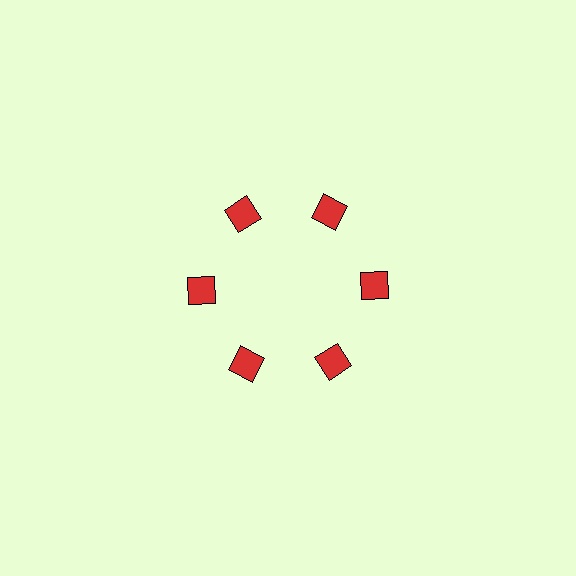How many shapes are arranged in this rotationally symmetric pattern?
There are 6 shapes, arranged in 6 groups of 1.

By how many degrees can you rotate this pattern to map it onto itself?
The pattern maps onto itself every 60 degrees of rotation.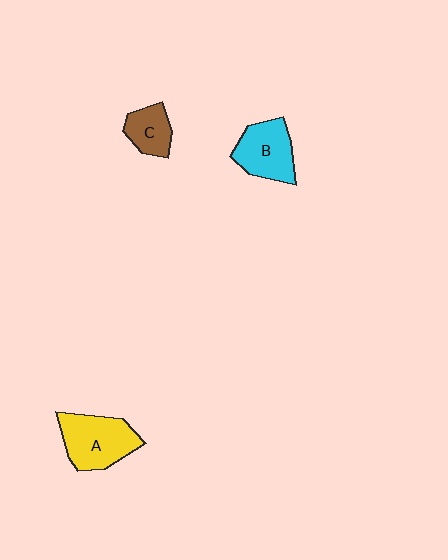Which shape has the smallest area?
Shape C (brown).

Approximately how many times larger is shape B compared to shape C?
Approximately 1.6 times.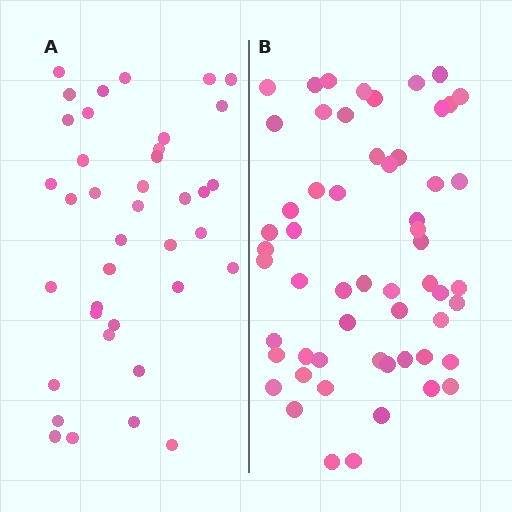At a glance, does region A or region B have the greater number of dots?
Region B (the right region) has more dots.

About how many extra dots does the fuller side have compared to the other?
Region B has approximately 20 more dots than region A.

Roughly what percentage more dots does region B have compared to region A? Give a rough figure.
About 45% more.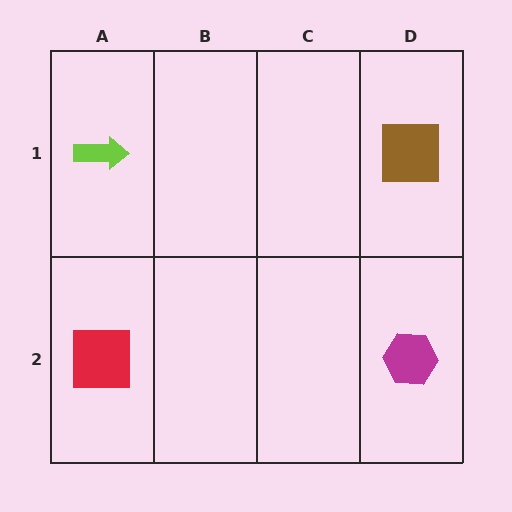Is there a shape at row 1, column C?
No, that cell is empty.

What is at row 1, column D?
A brown square.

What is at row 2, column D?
A magenta hexagon.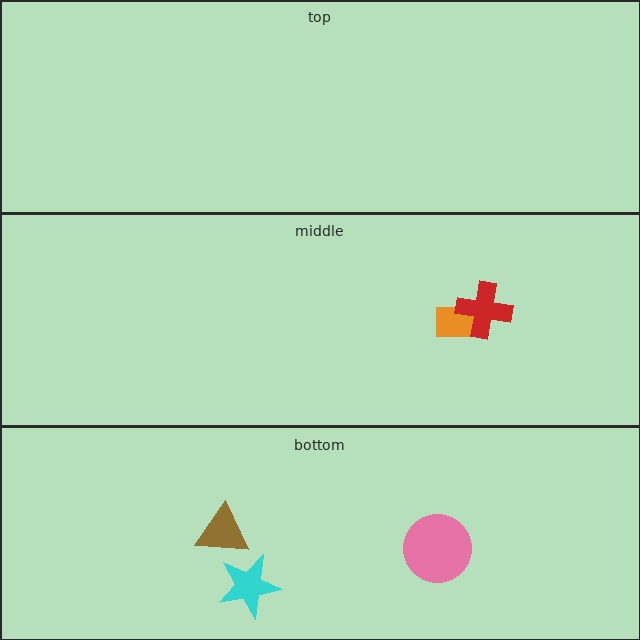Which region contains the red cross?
The middle region.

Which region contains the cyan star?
The bottom region.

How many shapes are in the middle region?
2.